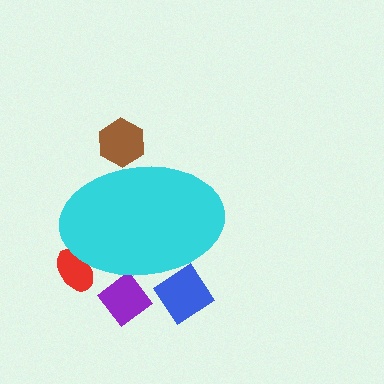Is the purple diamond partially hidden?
Yes, the purple diamond is partially hidden behind the cyan ellipse.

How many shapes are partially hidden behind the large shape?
4 shapes are partially hidden.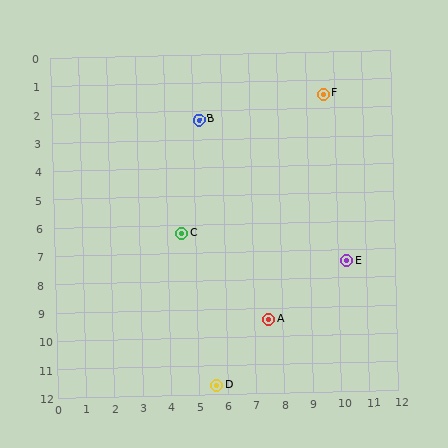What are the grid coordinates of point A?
Point A is at approximately (7.5, 9.4).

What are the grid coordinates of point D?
Point D is at approximately (5.6, 11.7).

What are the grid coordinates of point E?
Point E is at approximately (10.3, 7.4).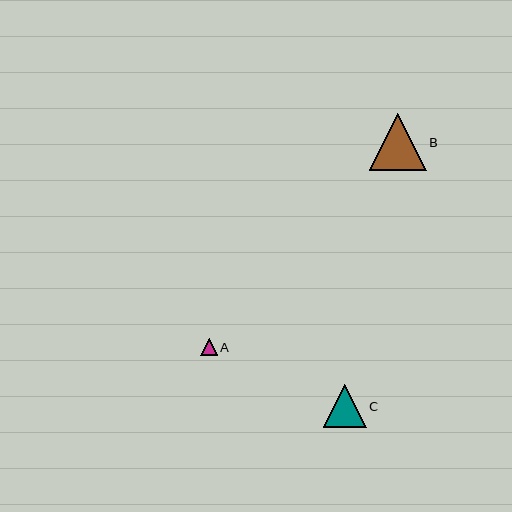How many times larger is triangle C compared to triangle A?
Triangle C is approximately 2.6 times the size of triangle A.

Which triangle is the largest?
Triangle B is the largest with a size of approximately 56 pixels.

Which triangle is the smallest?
Triangle A is the smallest with a size of approximately 17 pixels.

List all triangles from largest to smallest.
From largest to smallest: B, C, A.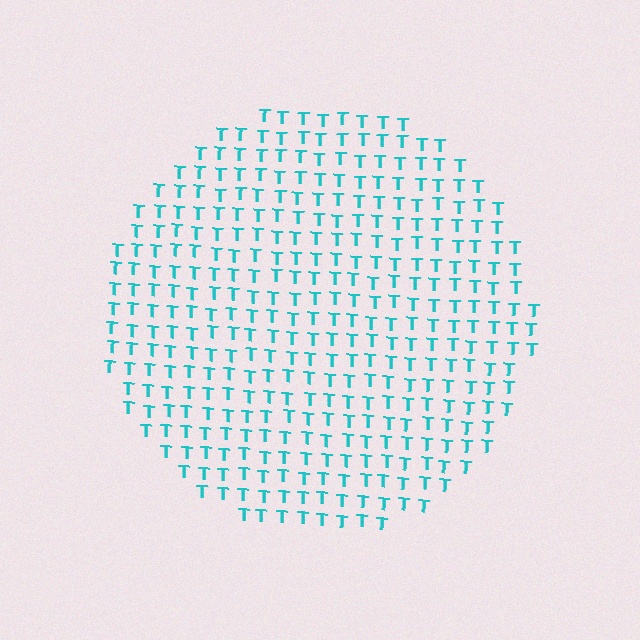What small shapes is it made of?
It is made of small letter T's.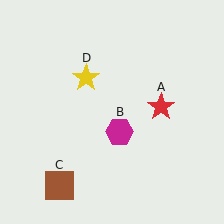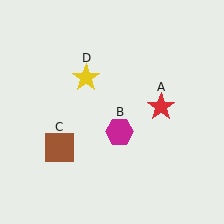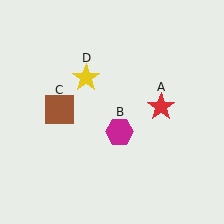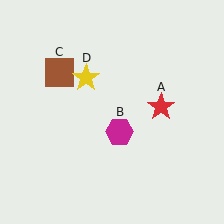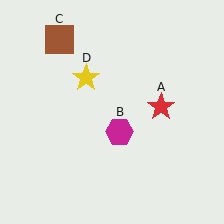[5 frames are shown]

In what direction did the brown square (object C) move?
The brown square (object C) moved up.